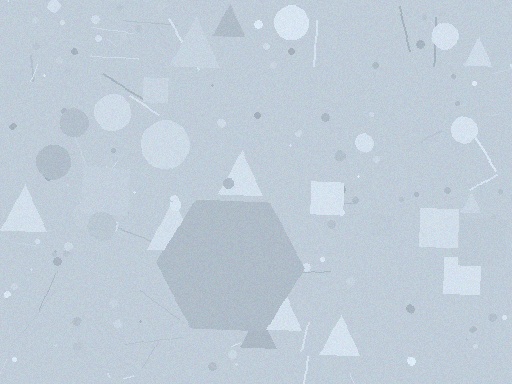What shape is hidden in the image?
A hexagon is hidden in the image.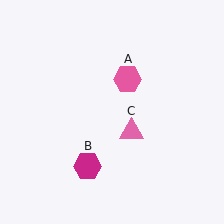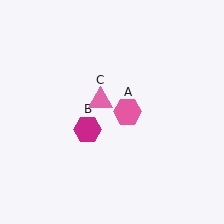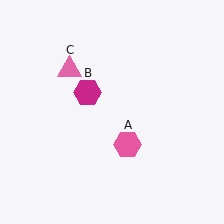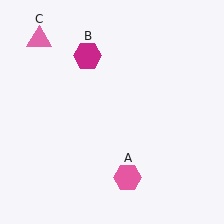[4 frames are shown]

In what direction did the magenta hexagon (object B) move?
The magenta hexagon (object B) moved up.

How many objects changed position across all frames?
3 objects changed position: pink hexagon (object A), magenta hexagon (object B), pink triangle (object C).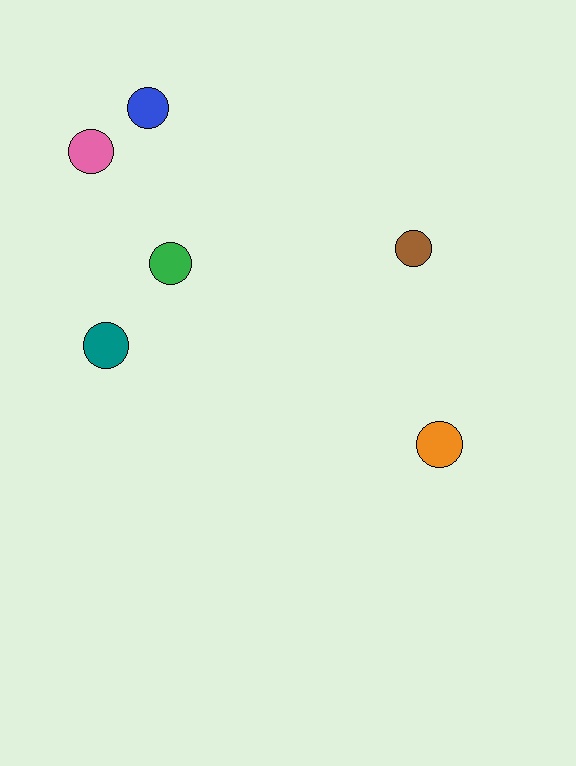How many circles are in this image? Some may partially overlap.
There are 6 circles.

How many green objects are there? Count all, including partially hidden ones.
There is 1 green object.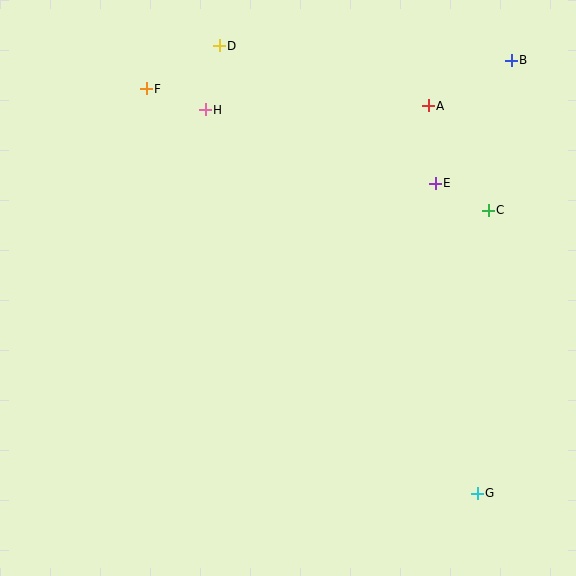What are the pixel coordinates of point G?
Point G is at (477, 493).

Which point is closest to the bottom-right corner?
Point G is closest to the bottom-right corner.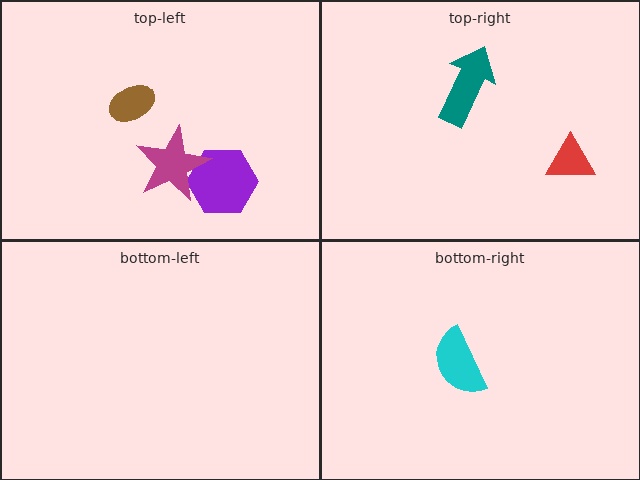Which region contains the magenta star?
The top-left region.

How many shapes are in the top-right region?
2.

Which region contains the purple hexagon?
The top-left region.